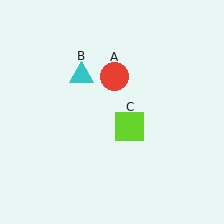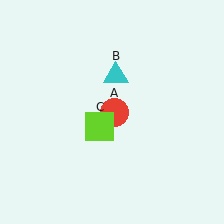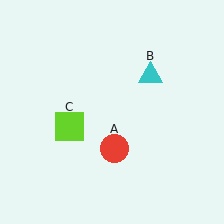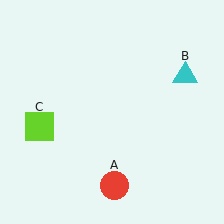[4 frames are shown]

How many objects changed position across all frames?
3 objects changed position: red circle (object A), cyan triangle (object B), lime square (object C).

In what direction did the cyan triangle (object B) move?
The cyan triangle (object B) moved right.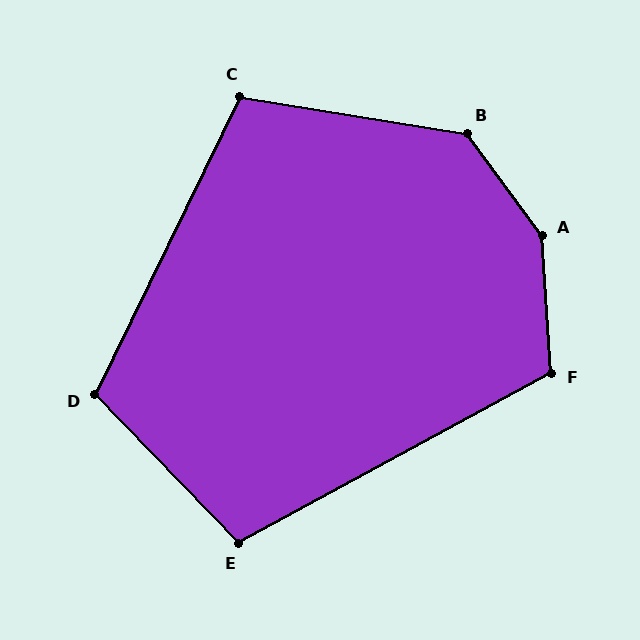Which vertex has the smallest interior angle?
E, at approximately 106 degrees.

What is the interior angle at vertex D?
Approximately 110 degrees (obtuse).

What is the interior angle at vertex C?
Approximately 107 degrees (obtuse).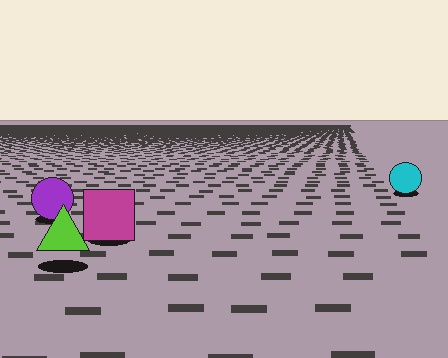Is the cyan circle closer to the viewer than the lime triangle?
No. The lime triangle is closer — you can tell from the texture gradient: the ground texture is coarser near it.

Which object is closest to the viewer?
The lime triangle is closest. The texture marks near it are larger and more spread out.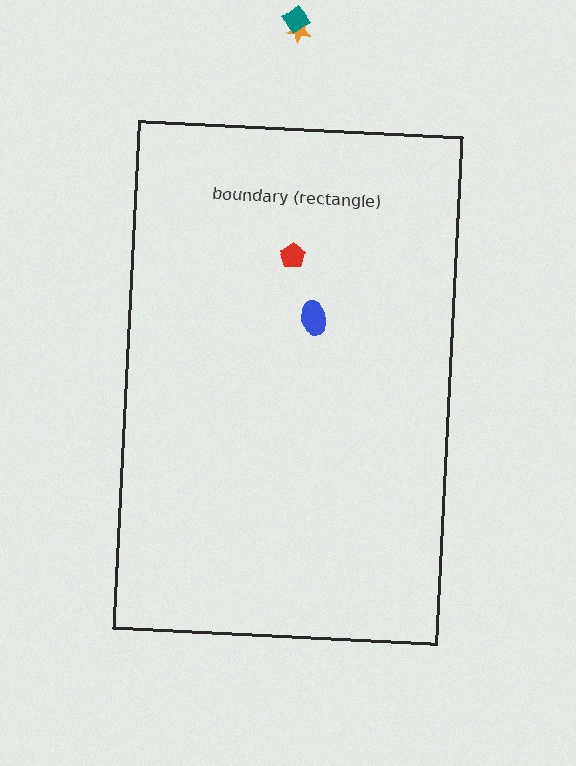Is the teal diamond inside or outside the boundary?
Outside.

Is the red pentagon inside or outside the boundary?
Inside.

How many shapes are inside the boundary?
2 inside, 2 outside.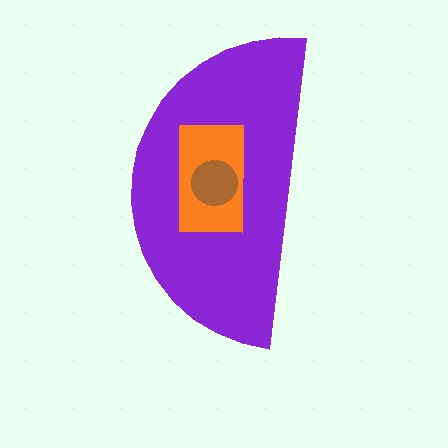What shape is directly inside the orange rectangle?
The brown circle.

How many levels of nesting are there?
3.